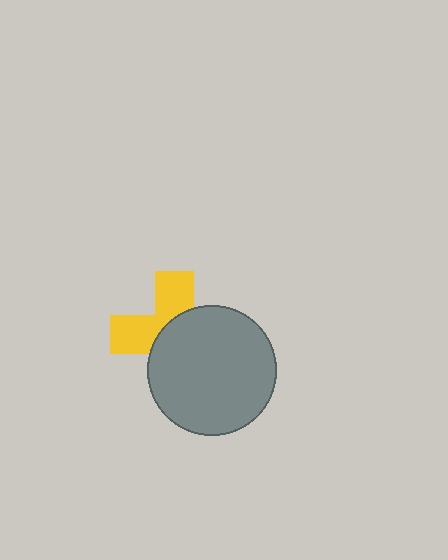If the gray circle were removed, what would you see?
You would see the complete yellow cross.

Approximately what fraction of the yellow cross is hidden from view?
Roughly 57% of the yellow cross is hidden behind the gray circle.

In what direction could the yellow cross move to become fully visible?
The yellow cross could move toward the upper-left. That would shift it out from behind the gray circle entirely.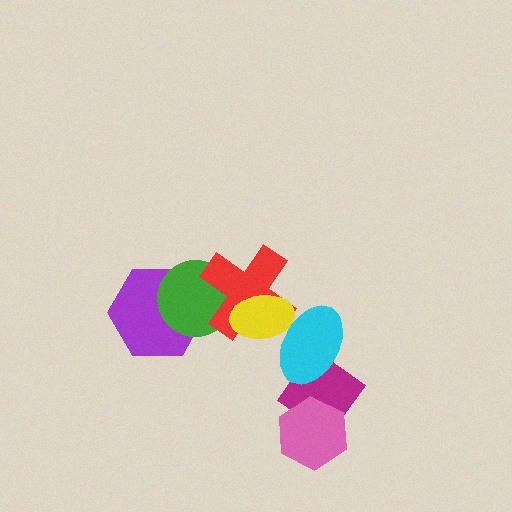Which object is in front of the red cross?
The yellow ellipse is in front of the red cross.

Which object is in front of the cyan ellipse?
The yellow ellipse is in front of the cyan ellipse.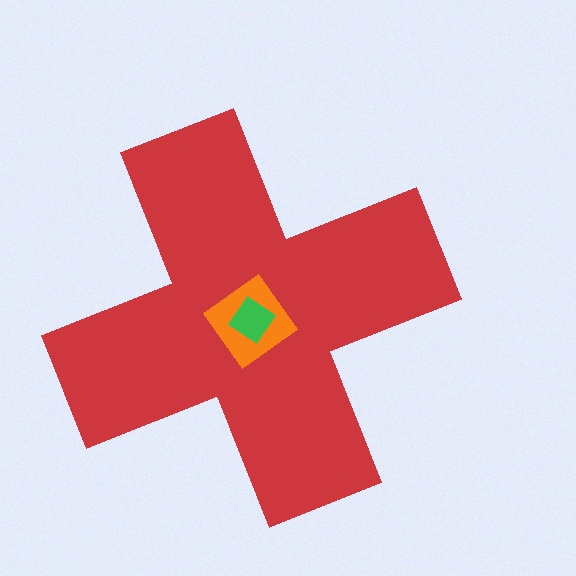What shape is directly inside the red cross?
The orange diamond.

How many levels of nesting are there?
3.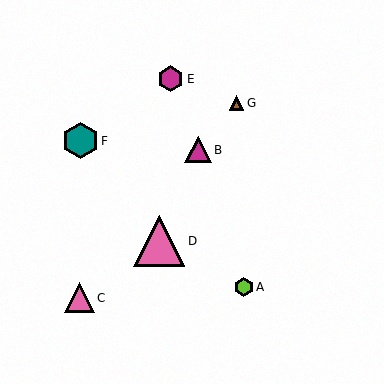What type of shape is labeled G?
Shape G is a brown triangle.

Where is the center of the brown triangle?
The center of the brown triangle is at (237, 103).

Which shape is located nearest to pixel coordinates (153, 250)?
The pink triangle (labeled D) at (159, 241) is nearest to that location.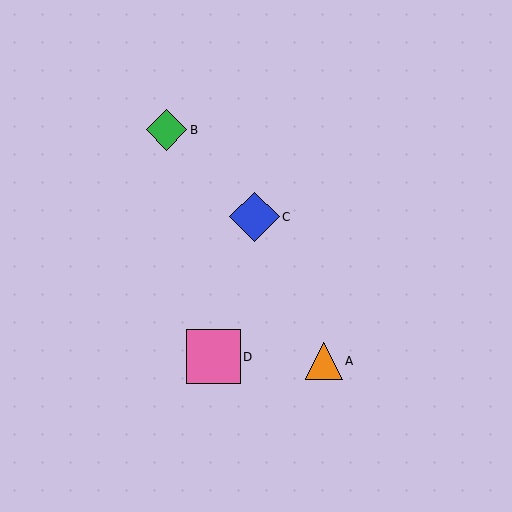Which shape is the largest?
The pink square (labeled D) is the largest.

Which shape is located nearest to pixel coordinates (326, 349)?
The orange triangle (labeled A) at (324, 361) is nearest to that location.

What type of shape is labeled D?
Shape D is a pink square.